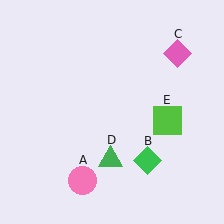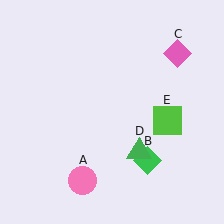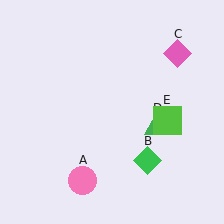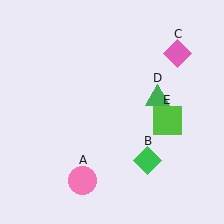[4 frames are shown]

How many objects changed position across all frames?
1 object changed position: green triangle (object D).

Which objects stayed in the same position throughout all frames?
Pink circle (object A) and green diamond (object B) and pink diamond (object C) and lime square (object E) remained stationary.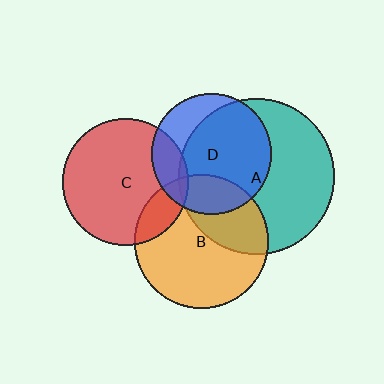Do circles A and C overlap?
Yes.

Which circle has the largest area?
Circle A (teal).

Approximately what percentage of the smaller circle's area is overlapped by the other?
Approximately 5%.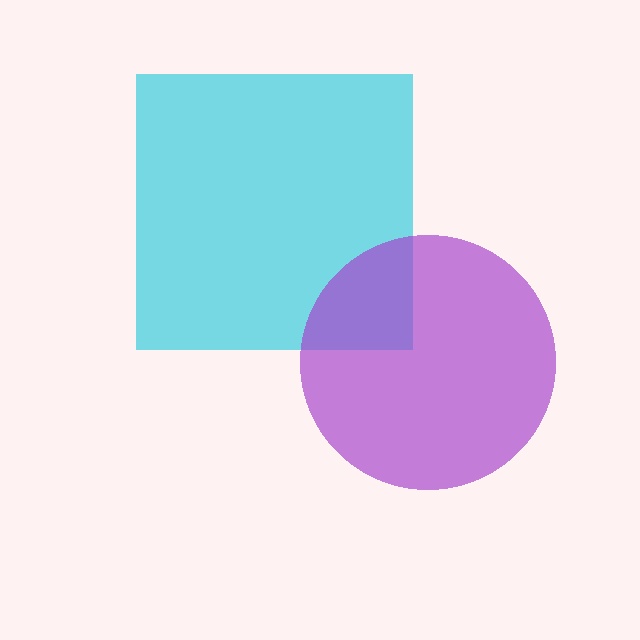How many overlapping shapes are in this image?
There are 2 overlapping shapes in the image.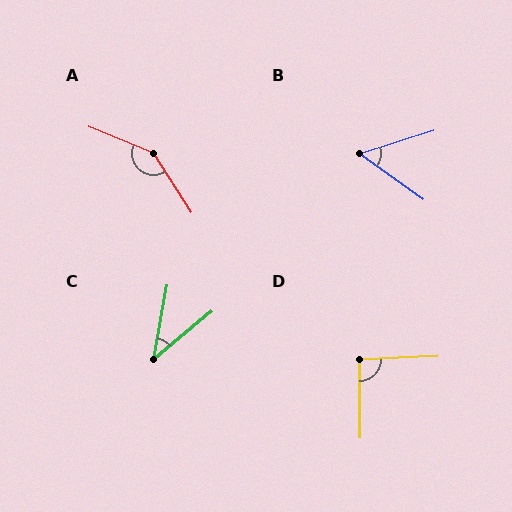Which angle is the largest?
A, at approximately 145 degrees.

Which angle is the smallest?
C, at approximately 40 degrees.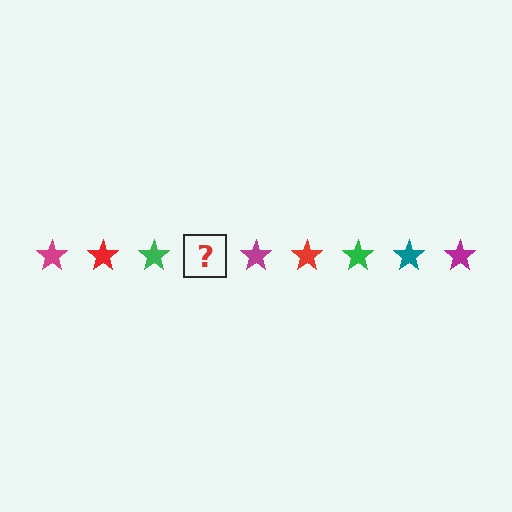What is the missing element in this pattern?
The missing element is a teal star.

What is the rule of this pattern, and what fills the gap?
The rule is that the pattern cycles through magenta, red, green, teal stars. The gap should be filled with a teal star.